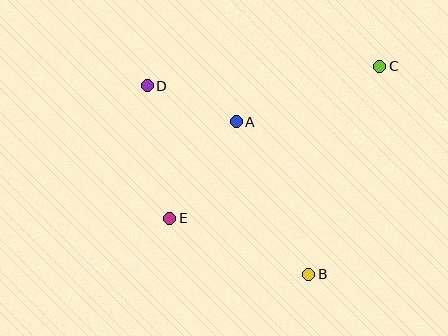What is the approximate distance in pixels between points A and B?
The distance between A and B is approximately 169 pixels.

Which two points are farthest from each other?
Points C and E are farthest from each other.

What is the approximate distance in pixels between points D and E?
The distance between D and E is approximately 135 pixels.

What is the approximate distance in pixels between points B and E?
The distance between B and E is approximately 150 pixels.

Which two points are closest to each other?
Points A and D are closest to each other.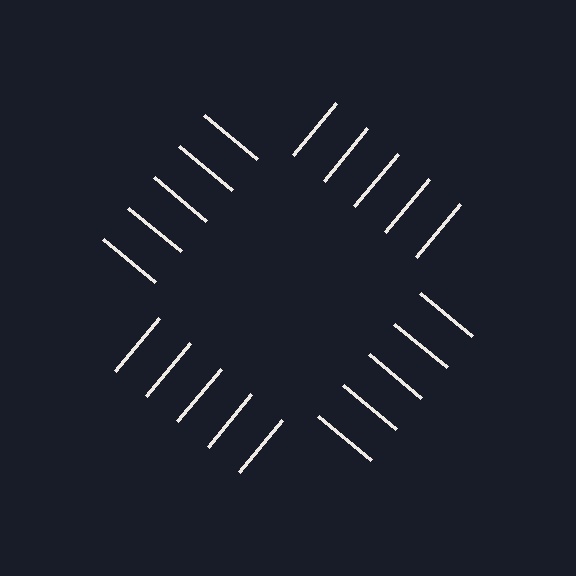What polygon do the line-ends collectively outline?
An illusory square — the line segments terminate on its edges but no continuous stroke is drawn.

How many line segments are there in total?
20 — 5 along each of the 4 edges.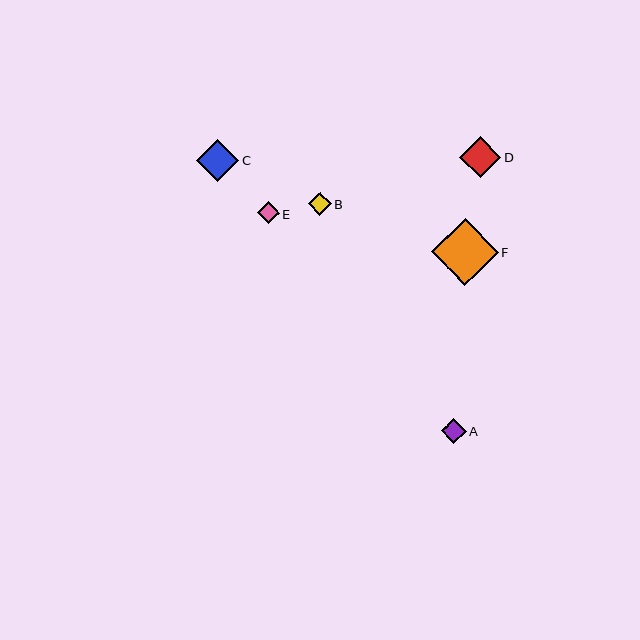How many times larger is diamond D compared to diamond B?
Diamond D is approximately 1.8 times the size of diamond B.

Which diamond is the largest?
Diamond F is the largest with a size of approximately 67 pixels.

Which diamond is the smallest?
Diamond E is the smallest with a size of approximately 21 pixels.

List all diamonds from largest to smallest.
From largest to smallest: F, C, D, A, B, E.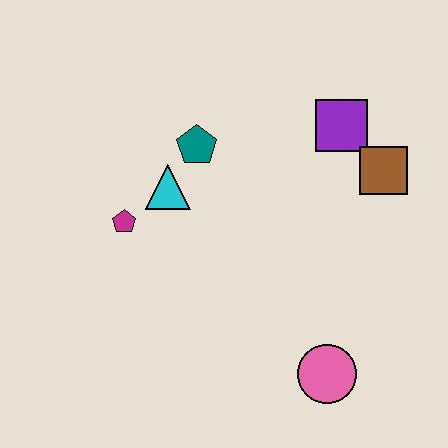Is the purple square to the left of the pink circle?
No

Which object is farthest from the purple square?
The pink circle is farthest from the purple square.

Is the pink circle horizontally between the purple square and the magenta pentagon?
Yes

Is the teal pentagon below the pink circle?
No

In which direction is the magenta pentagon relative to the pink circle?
The magenta pentagon is to the left of the pink circle.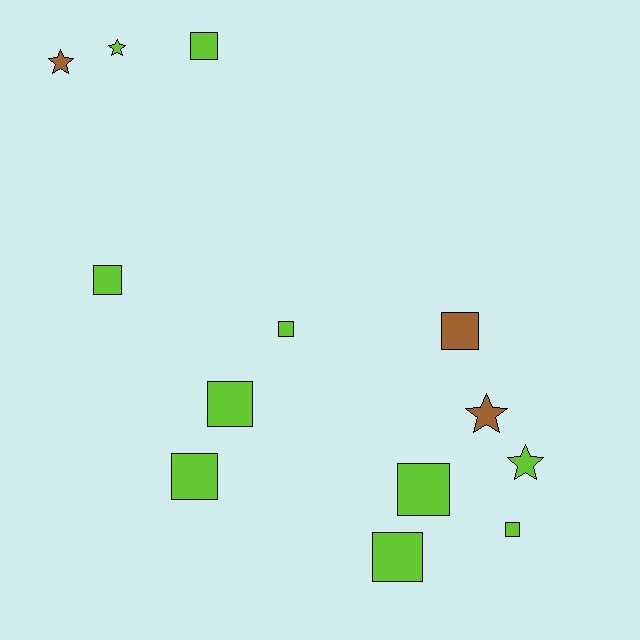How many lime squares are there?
There are 8 lime squares.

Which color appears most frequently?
Lime, with 10 objects.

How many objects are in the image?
There are 13 objects.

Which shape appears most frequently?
Square, with 9 objects.